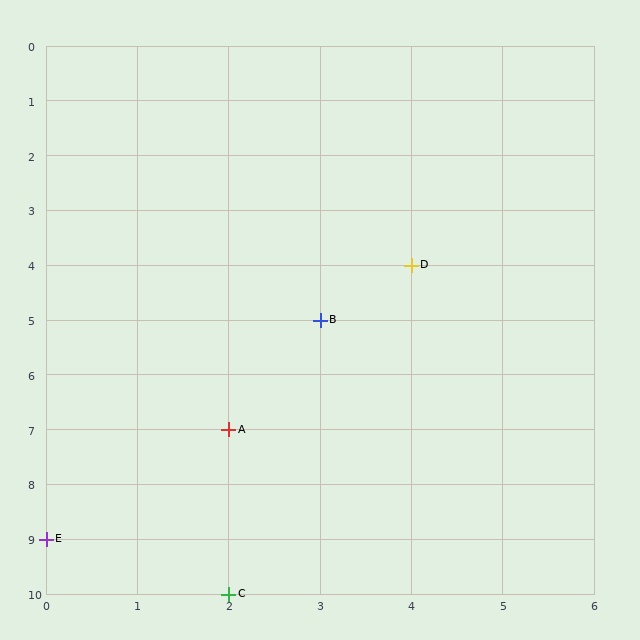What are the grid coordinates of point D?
Point D is at grid coordinates (4, 4).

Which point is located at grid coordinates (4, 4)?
Point D is at (4, 4).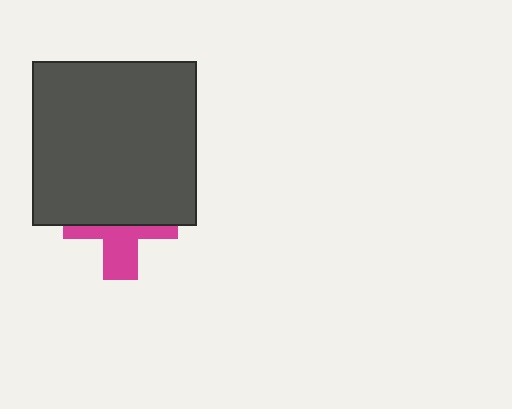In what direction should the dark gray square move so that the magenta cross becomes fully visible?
The dark gray square should move up. That is the shortest direction to clear the overlap and leave the magenta cross fully visible.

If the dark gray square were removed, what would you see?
You would see the complete magenta cross.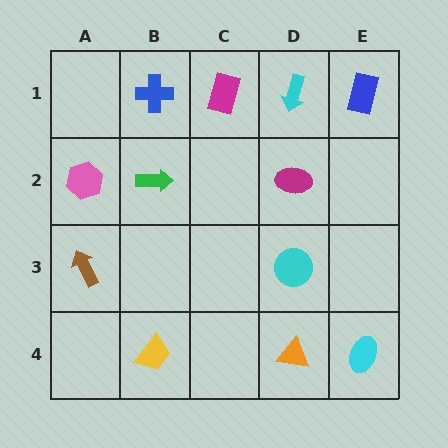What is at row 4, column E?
A cyan ellipse.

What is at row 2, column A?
A pink hexagon.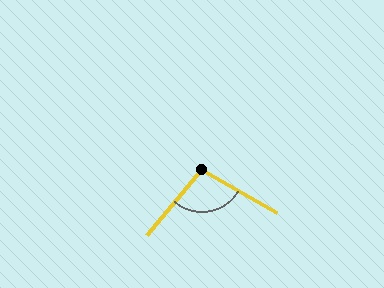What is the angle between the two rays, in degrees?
Approximately 101 degrees.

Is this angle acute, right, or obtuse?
It is obtuse.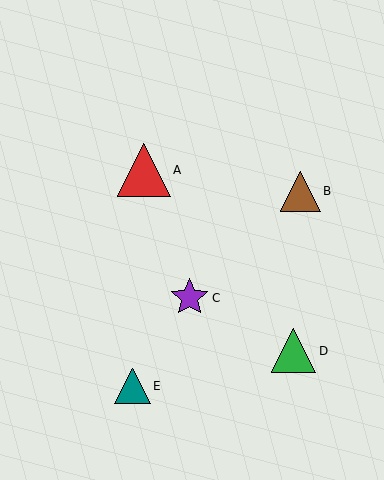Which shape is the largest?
The red triangle (labeled A) is the largest.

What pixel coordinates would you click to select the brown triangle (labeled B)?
Click at (300, 191) to select the brown triangle B.